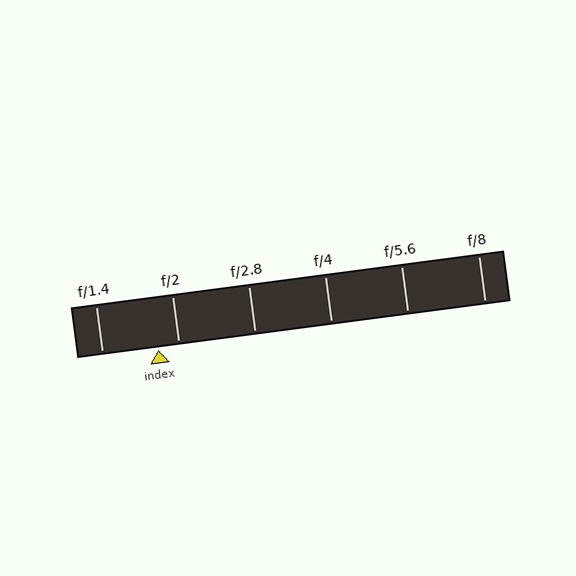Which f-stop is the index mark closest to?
The index mark is closest to f/2.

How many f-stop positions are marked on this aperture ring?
There are 6 f-stop positions marked.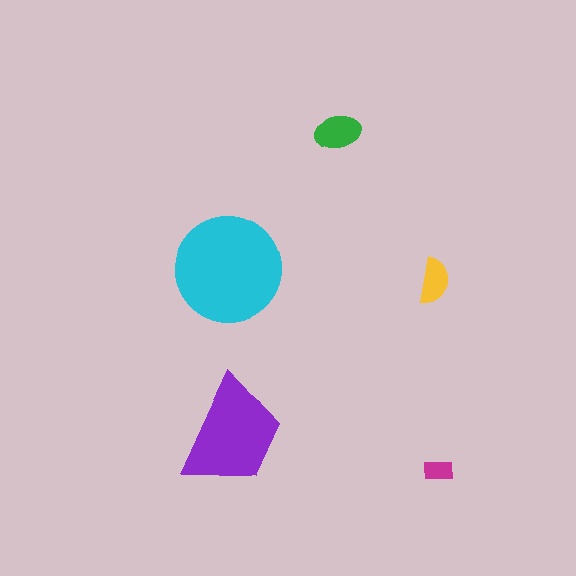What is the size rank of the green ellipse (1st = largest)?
3rd.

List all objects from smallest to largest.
The magenta rectangle, the yellow semicircle, the green ellipse, the purple trapezoid, the cyan circle.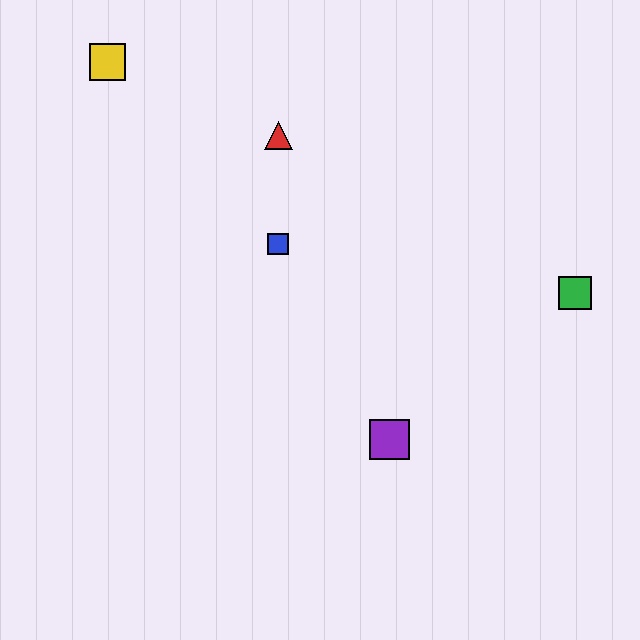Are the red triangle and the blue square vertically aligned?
Yes, both are at x≈278.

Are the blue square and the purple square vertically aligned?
No, the blue square is at x≈278 and the purple square is at x≈389.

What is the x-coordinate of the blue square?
The blue square is at x≈278.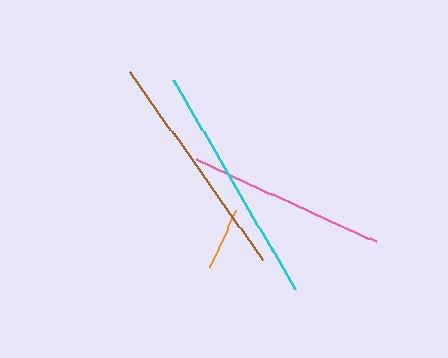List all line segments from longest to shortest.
From longest to shortest: cyan, brown, pink, orange.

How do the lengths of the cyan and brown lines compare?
The cyan and brown lines are approximately the same length.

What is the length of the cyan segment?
The cyan segment is approximately 242 pixels long.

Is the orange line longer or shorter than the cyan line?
The cyan line is longer than the orange line.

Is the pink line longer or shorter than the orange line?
The pink line is longer than the orange line.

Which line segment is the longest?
The cyan line is the longest at approximately 242 pixels.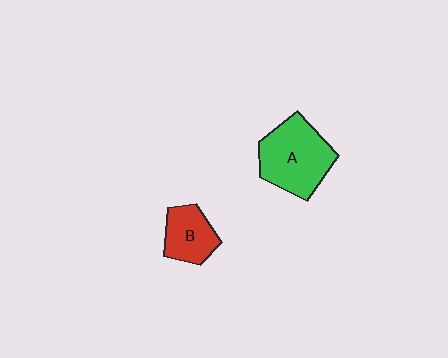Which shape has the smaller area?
Shape B (red).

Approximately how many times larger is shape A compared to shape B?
Approximately 1.7 times.